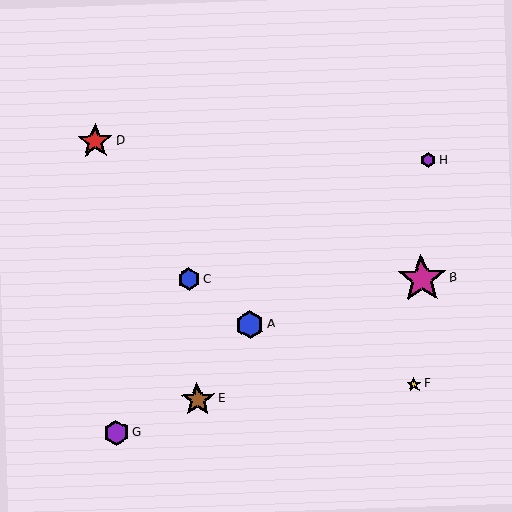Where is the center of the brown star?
The center of the brown star is at (197, 399).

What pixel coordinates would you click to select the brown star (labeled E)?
Click at (197, 399) to select the brown star E.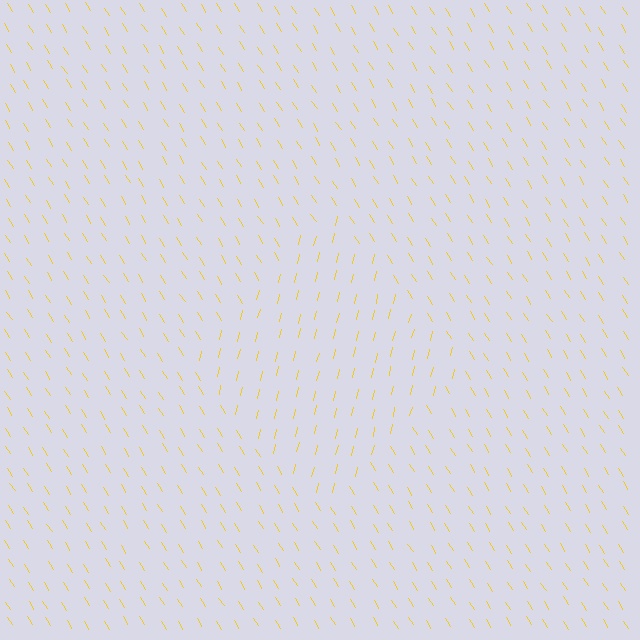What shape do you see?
I see a diamond.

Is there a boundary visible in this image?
Yes, there is a texture boundary formed by a change in line orientation.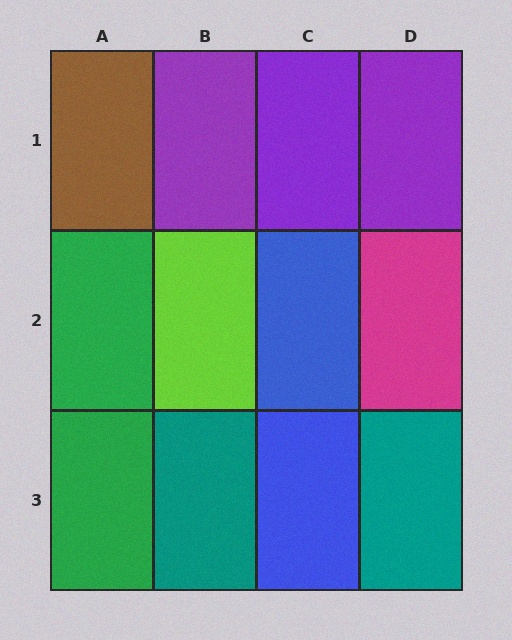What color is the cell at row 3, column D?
Teal.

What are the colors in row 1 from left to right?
Brown, purple, purple, purple.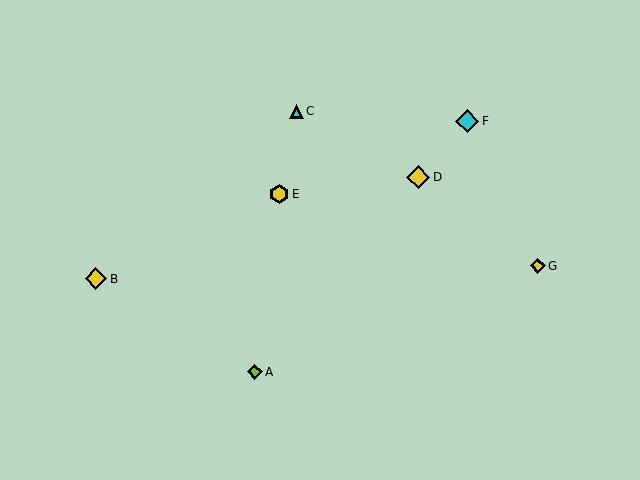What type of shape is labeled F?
Shape F is a cyan diamond.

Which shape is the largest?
The yellow diamond (labeled D) is the largest.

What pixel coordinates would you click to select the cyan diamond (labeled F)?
Click at (467, 121) to select the cyan diamond F.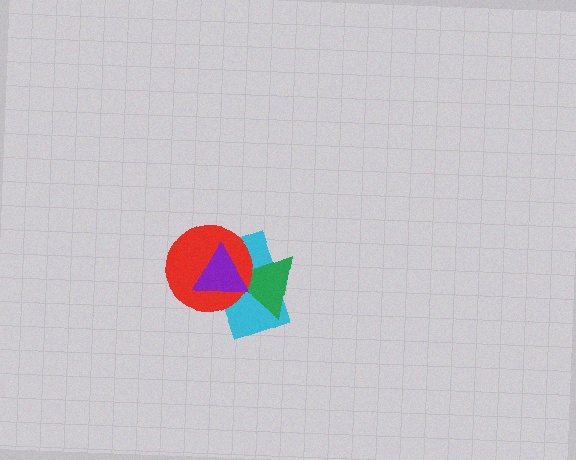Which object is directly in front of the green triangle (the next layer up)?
The red circle is directly in front of the green triangle.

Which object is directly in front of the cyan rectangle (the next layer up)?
The green triangle is directly in front of the cyan rectangle.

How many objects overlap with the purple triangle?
3 objects overlap with the purple triangle.